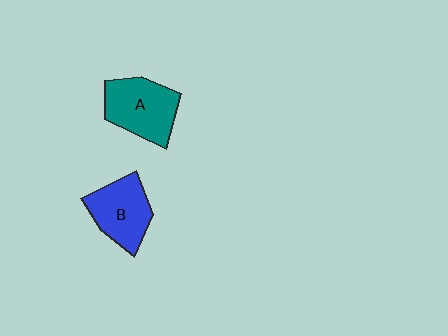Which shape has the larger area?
Shape A (teal).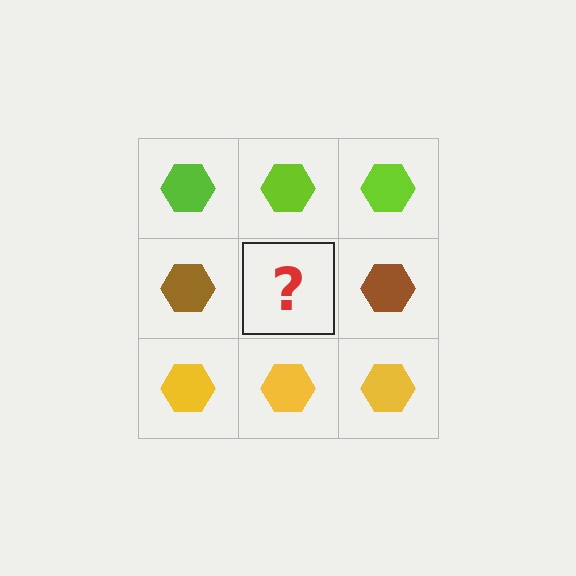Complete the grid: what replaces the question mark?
The question mark should be replaced with a brown hexagon.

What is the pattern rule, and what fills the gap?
The rule is that each row has a consistent color. The gap should be filled with a brown hexagon.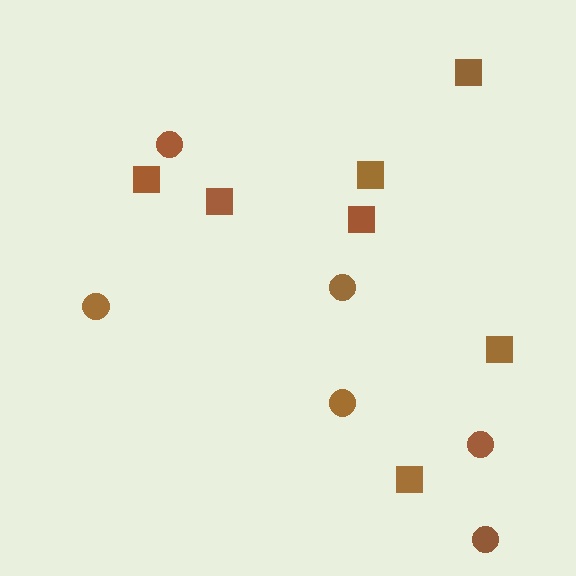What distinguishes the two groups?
There are 2 groups: one group of squares (7) and one group of circles (6).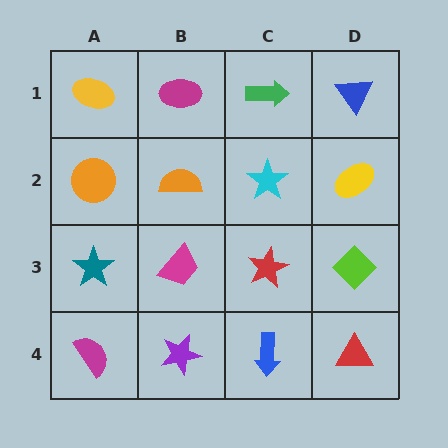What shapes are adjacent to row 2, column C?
A green arrow (row 1, column C), a red star (row 3, column C), an orange semicircle (row 2, column B), a yellow ellipse (row 2, column D).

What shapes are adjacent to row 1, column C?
A cyan star (row 2, column C), a magenta ellipse (row 1, column B), a blue triangle (row 1, column D).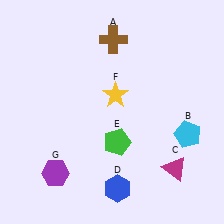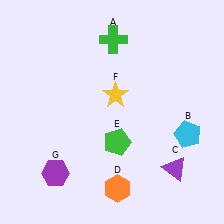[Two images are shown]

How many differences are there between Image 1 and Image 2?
There are 3 differences between the two images.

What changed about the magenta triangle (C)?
In Image 1, C is magenta. In Image 2, it changed to purple.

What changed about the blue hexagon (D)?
In Image 1, D is blue. In Image 2, it changed to orange.